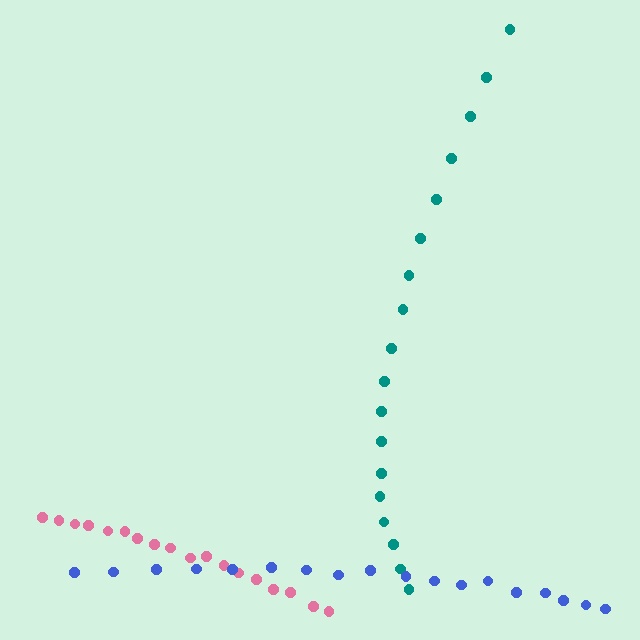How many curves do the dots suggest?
There are 3 distinct paths.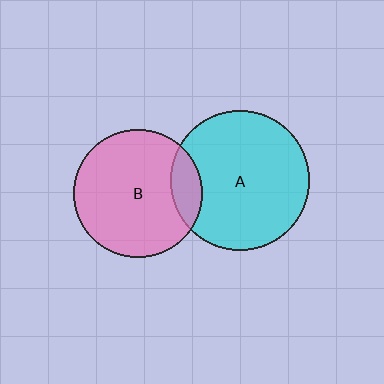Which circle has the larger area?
Circle A (cyan).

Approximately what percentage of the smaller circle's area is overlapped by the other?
Approximately 15%.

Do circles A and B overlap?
Yes.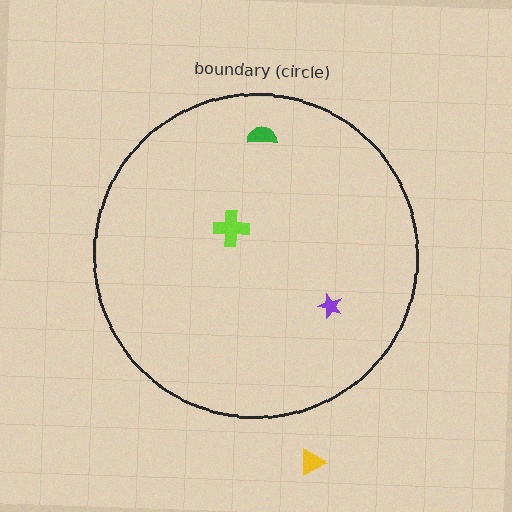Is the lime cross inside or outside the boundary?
Inside.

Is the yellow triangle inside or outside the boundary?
Outside.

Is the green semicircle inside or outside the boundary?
Inside.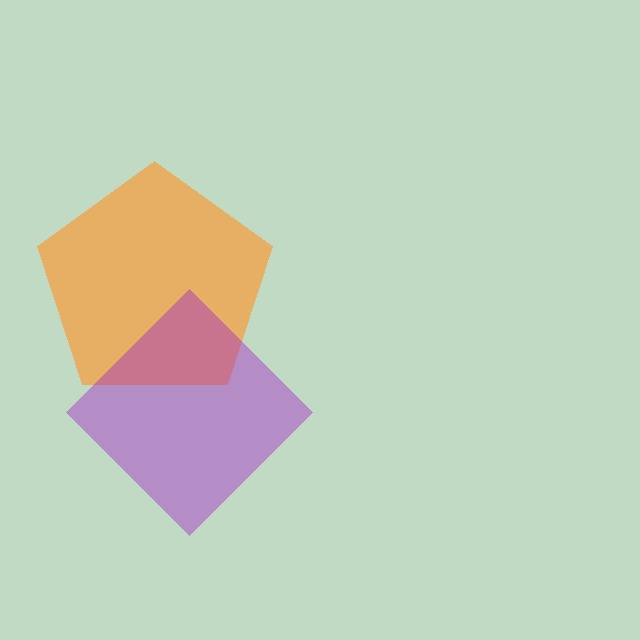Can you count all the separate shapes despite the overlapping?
Yes, there are 2 separate shapes.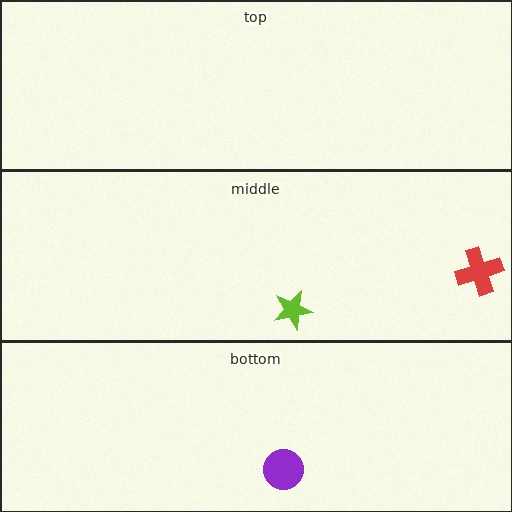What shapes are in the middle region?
The red cross, the lime star.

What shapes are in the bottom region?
The purple circle.